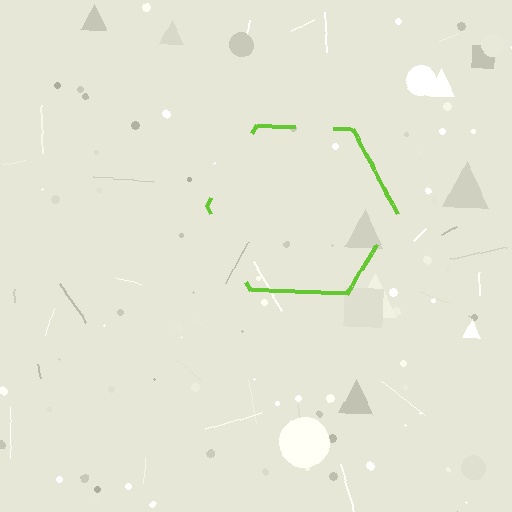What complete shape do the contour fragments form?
The contour fragments form a hexagon.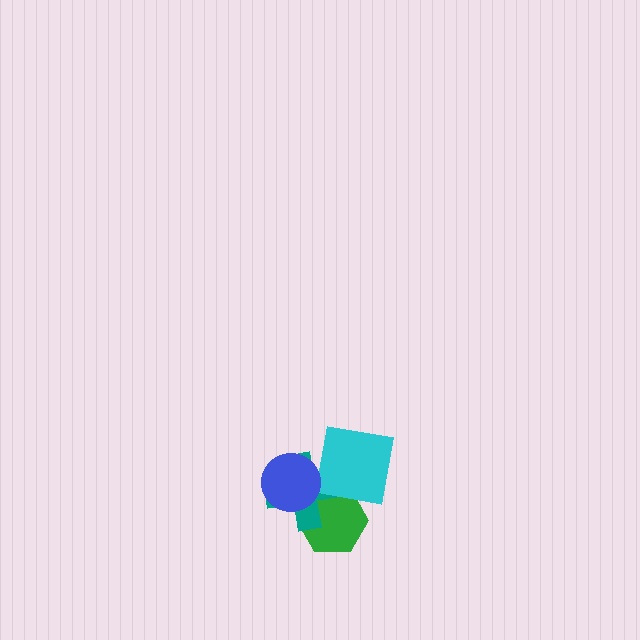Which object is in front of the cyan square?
The blue circle is in front of the cyan square.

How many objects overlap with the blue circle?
3 objects overlap with the blue circle.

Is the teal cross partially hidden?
Yes, it is partially covered by another shape.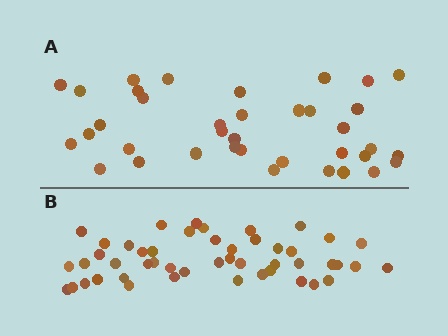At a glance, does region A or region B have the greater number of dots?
Region B (the bottom region) has more dots.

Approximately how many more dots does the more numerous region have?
Region B has roughly 12 or so more dots than region A.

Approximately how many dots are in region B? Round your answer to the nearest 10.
About 50 dots. (The exact count is 48, which rounds to 50.)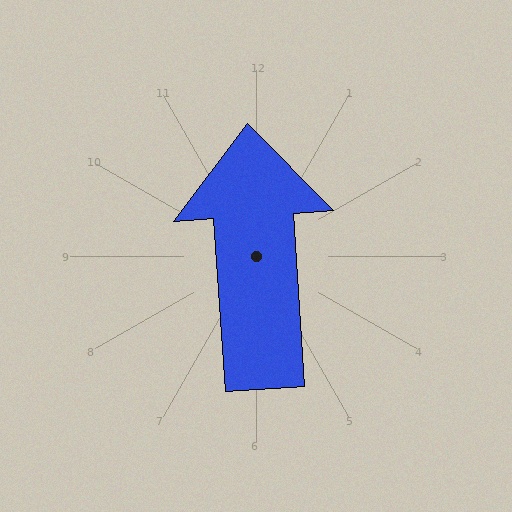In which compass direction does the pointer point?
North.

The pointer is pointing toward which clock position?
Roughly 12 o'clock.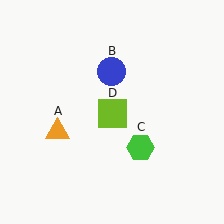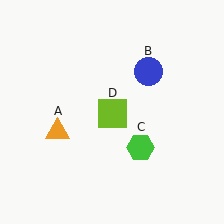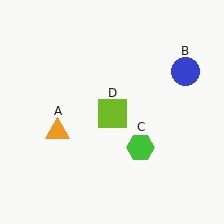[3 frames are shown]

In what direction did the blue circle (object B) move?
The blue circle (object B) moved right.